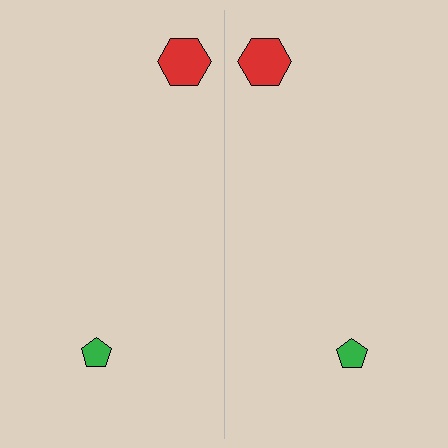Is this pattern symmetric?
Yes, this pattern has bilateral (reflection) symmetry.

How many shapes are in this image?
There are 4 shapes in this image.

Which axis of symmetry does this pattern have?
The pattern has a vertical axis of symmetry running through the center of the image.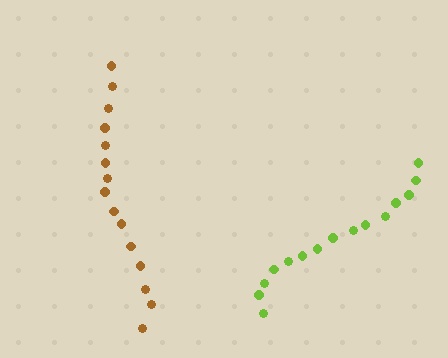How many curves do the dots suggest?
There are 2 distinct paths.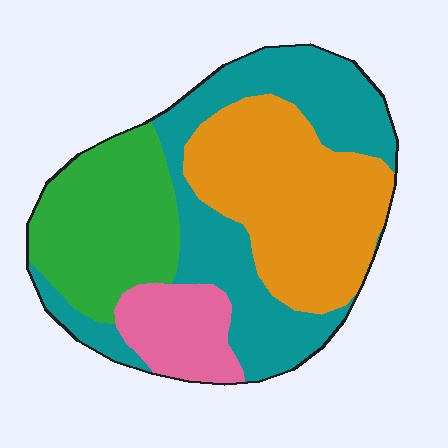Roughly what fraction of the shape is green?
Green covers roughly 25% of the shape.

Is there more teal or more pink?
Teal.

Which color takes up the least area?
Pink, at roughly 10%.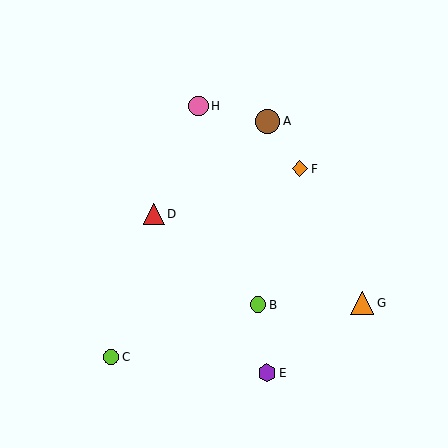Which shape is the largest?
The brown circle (labeled A) is the largest.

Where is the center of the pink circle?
The center of the pink circle is at (199, 106).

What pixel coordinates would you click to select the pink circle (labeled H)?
Click at (199, 106) to select the pink circle H.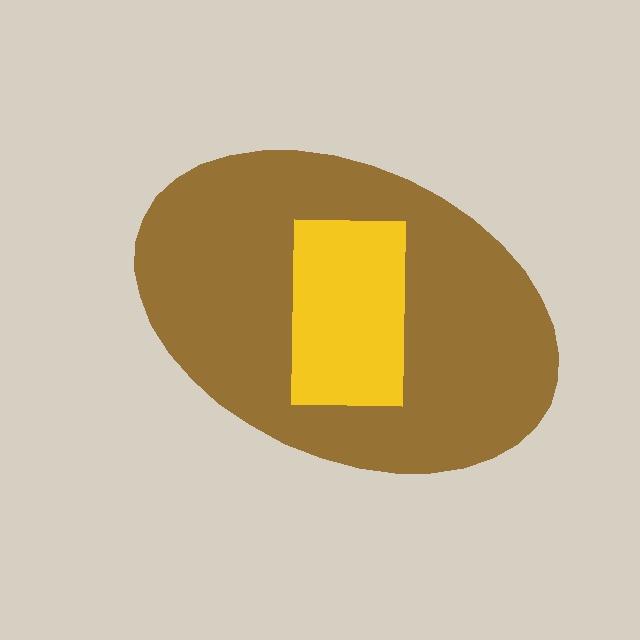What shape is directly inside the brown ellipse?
The yellow rectangle.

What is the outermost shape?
The brown ellipse.